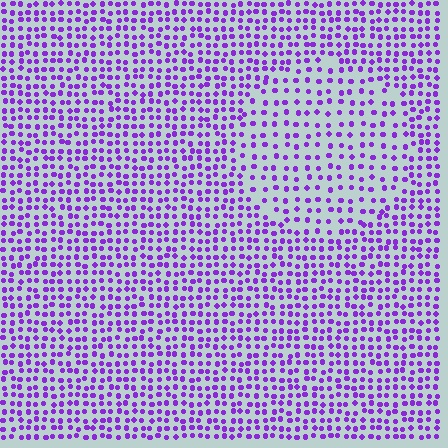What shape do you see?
I see a circle.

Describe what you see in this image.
The image contains small purple elements arranged at two different densities. A circle-shaped region is visible where the elements are less densely packed than the surrounding area.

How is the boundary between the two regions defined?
The boundary is defined by a change in element density (approximately 1.8x ratio). All elements are the same color, size, and shape.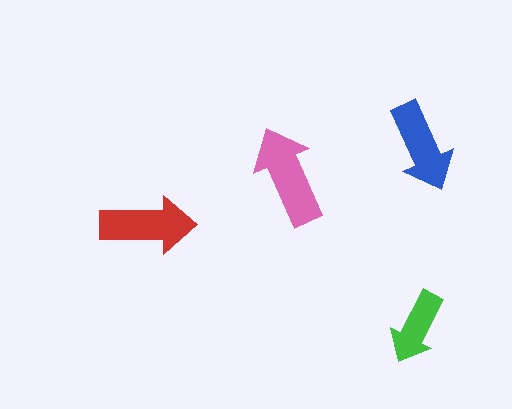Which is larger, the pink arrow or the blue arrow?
The pink one.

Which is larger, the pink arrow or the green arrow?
The pink one.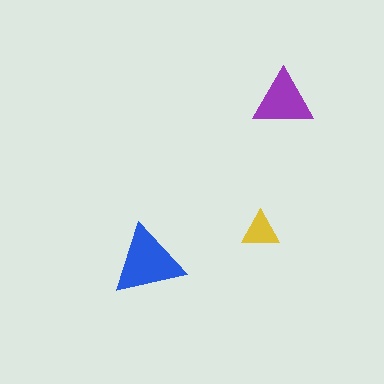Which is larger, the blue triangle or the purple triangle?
The blue one.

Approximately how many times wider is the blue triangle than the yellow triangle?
About 2 times wider.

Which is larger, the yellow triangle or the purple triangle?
The purple one.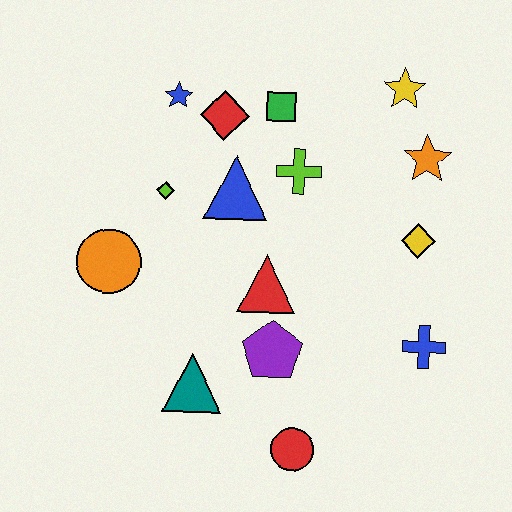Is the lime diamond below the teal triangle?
No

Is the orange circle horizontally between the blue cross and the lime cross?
No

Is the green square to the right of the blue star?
Yes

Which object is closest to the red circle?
The purple pentagon is closest to the red circle.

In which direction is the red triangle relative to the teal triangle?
The red triangle is above the teal triangle.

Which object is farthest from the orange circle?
The yellow star is farthest from the orange circle.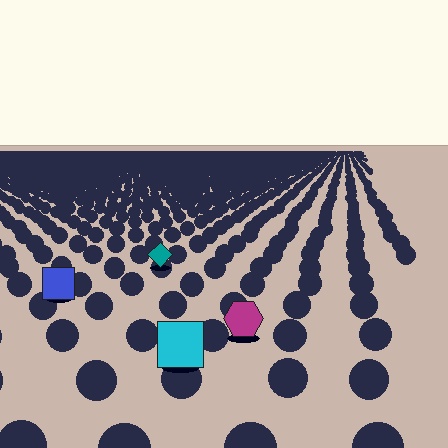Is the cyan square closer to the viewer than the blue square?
Yes. The cyan square is closer — you can tell from the texture gradient: the ground texture is coarser near it.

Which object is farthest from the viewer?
The teal diamond is farthest from the viewer. It appears smaller and the ground texture around it is denser.